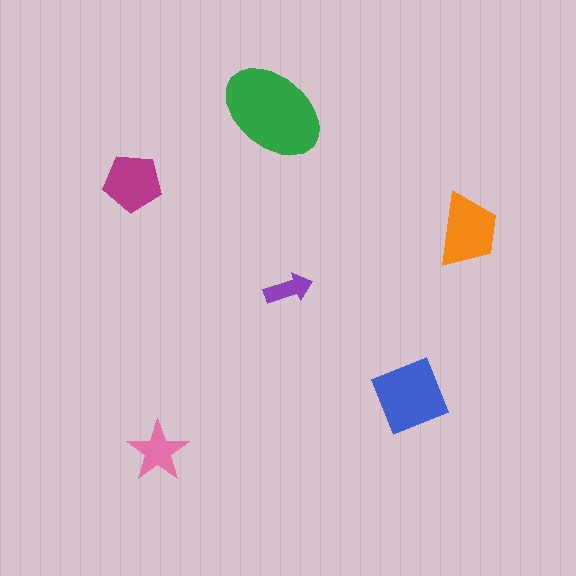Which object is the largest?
The green ellipse.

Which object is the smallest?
The purple arrow.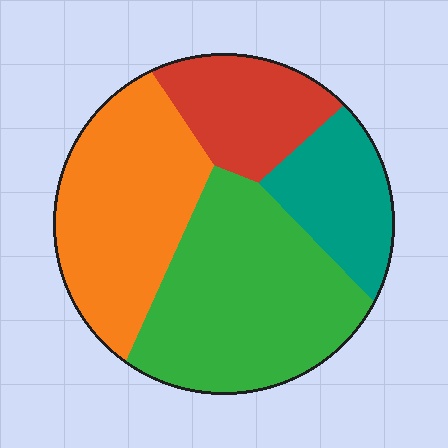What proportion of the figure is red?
Red covers roughly 15% of the figure.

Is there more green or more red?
Green.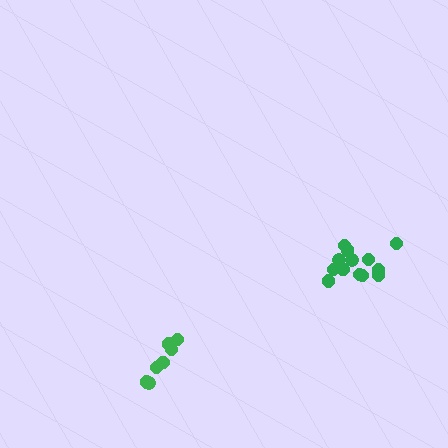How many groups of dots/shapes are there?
There are 2 groups.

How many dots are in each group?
Group 1: 7 dots, Group 2: 13 dots (20 total).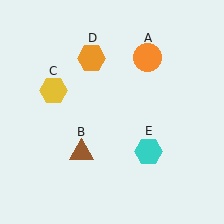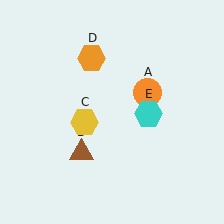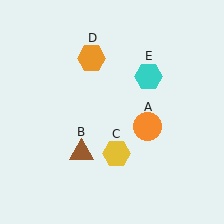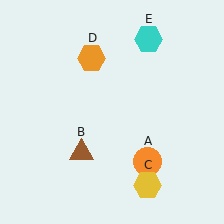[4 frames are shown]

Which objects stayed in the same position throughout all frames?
Brown triangle (object B) and orange hexagon (object D) remained stationary.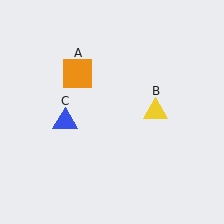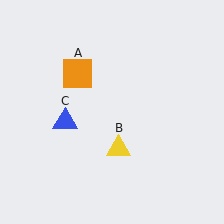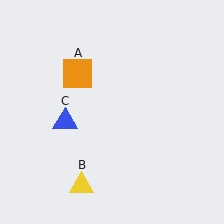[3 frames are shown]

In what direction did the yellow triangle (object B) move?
The yellow triangle (object B) moved down and to the left.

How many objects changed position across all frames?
1 object changed position: yellow triangle (object B).